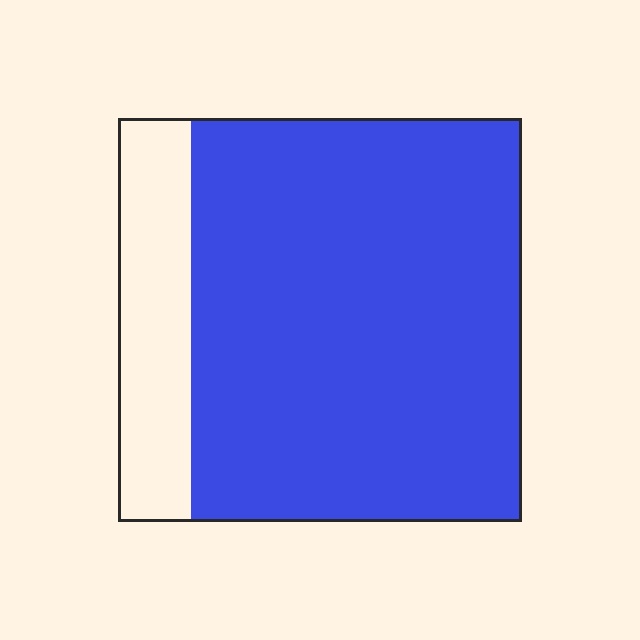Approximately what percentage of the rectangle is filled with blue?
Approximately 80%.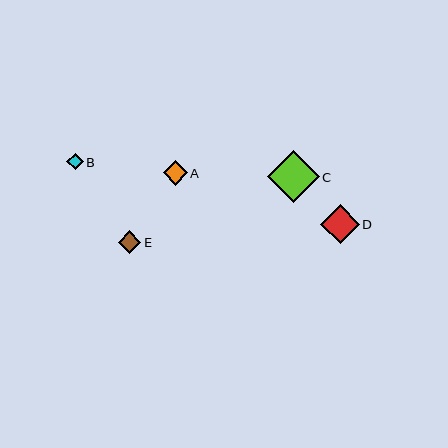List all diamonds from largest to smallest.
From largest to smallest: C, D, A, E, B.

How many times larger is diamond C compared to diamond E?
Diamond C is approximately 2.3 times the size of diamond E.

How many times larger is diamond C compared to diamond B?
Diamond C is approximately 3.1 times the size of diamond B.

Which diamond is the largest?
Diamond C is the largest with a size of approximately 51 pixels.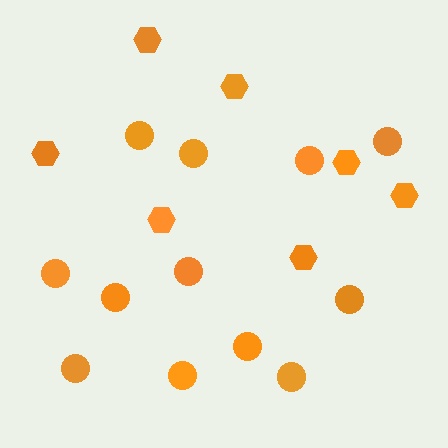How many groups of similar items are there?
There are 2 groups: one group of circles (12) and one group of hexagons (7).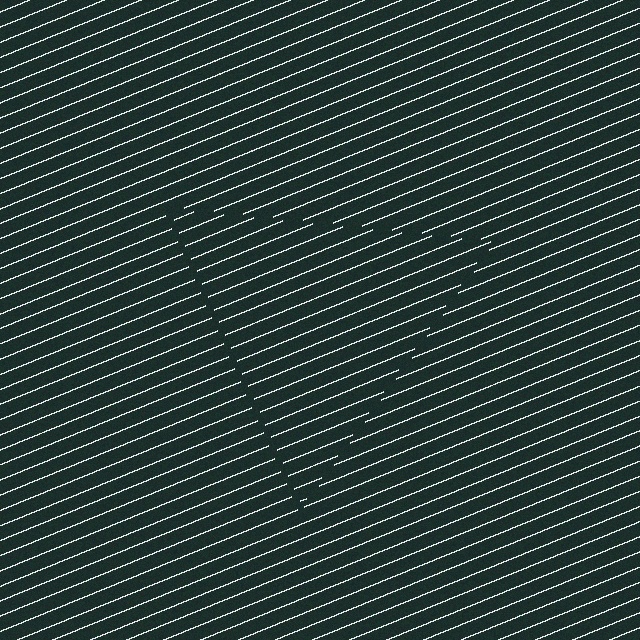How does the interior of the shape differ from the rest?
The interior of the shape contains the same grating, shifted by half a period — the contour is defined by the phase discontinuity where line-ends from the inner and outer gratings abut.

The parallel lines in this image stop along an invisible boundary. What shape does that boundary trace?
An illusory triangle. The interior of the shape contains the same grating, shifted by half a period — the contour is defined by the phase discontinuity where line-ends from the inner and outer gratings abut.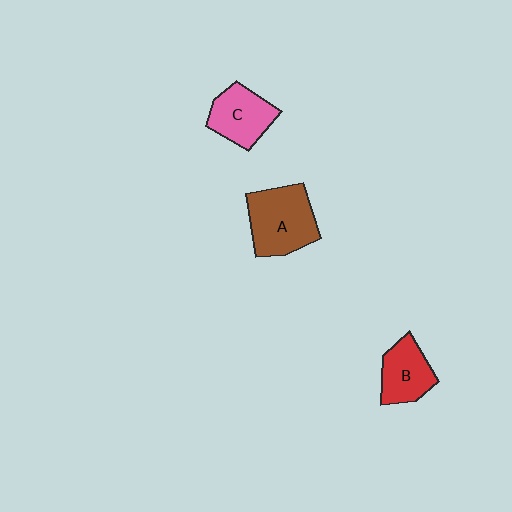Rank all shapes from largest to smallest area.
From largest to smallest: A (brown), C (pink), B (red).